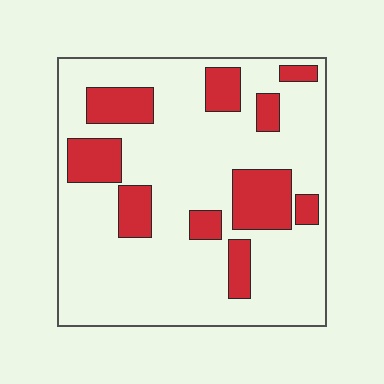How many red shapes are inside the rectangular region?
10.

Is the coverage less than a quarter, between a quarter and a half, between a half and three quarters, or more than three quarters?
Less than a quarter.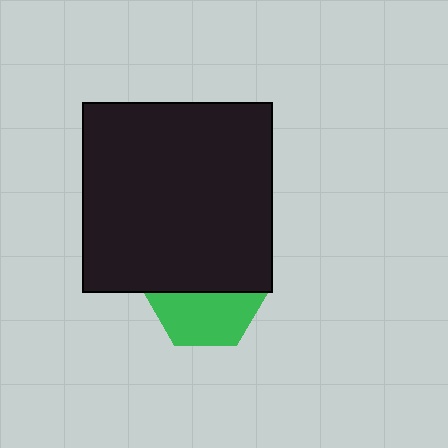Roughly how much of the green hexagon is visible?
About half of it is visible (roughly 48%).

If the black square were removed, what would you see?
You would see the complete green hexagon.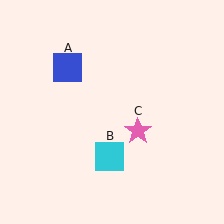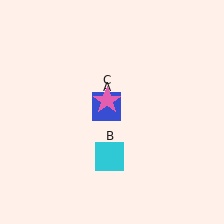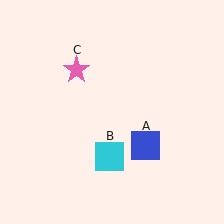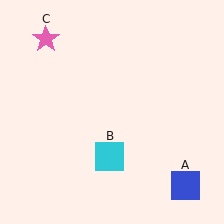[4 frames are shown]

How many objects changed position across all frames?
2 objects changed position: blue square (object A), pink star (object C).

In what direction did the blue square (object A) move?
The blue square (object A) moved down and to the right.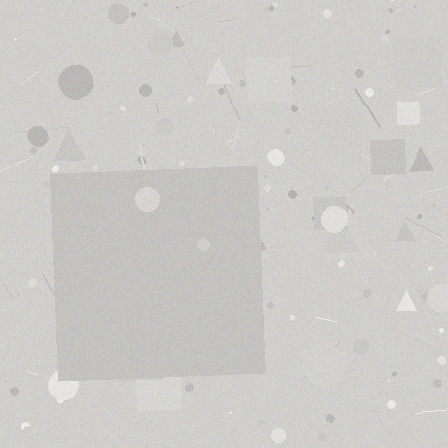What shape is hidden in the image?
A square is hidden in the image.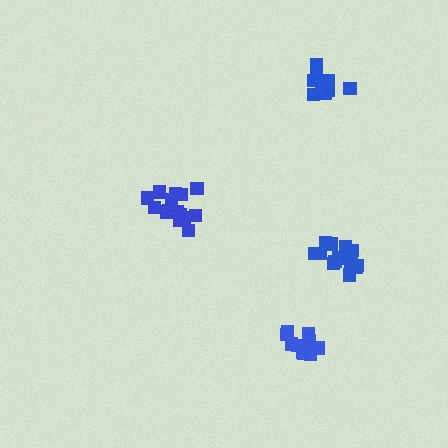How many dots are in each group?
Group 1: 10 dots, Group 2: 13 dots, Group 3: 15 dots, Group 4: 11 dots (49 total).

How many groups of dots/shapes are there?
There are 4 groups.